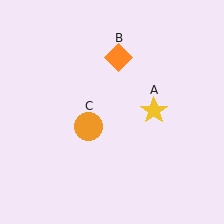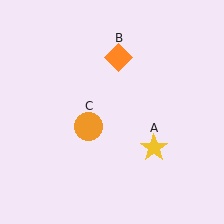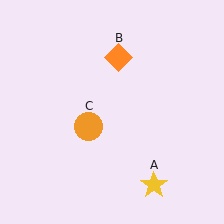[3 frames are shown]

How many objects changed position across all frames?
1 object changed position: yellow star (object A).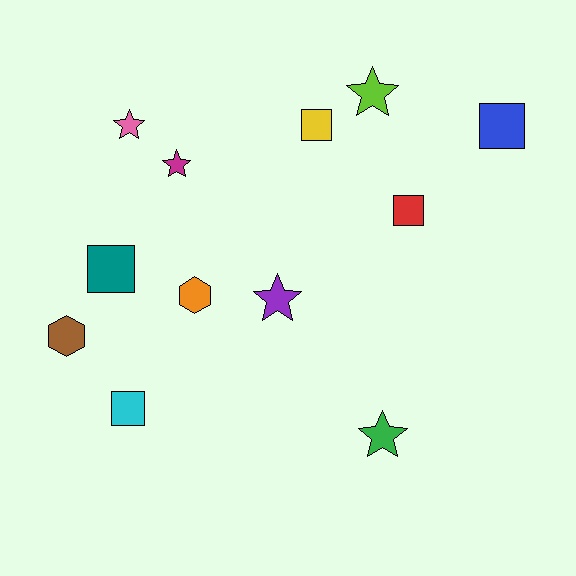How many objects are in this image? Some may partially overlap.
There are 12 objects.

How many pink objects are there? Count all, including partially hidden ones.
There is 1 pink object.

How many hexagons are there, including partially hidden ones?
There are 2 hexagons.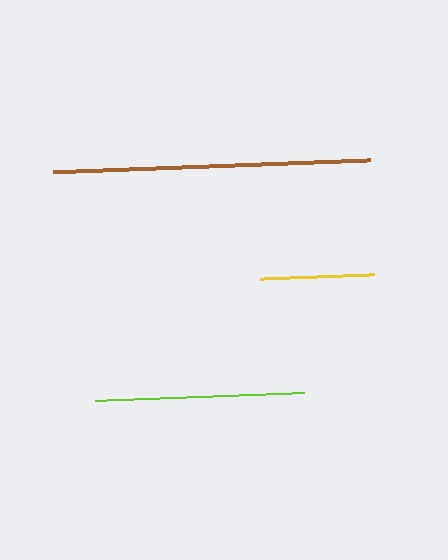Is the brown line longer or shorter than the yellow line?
The brown line is longer than the yellow line.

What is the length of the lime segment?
The lime segment is approximately 209 pixels long.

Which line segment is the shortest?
The yellow line is the shortest at approximately 114 pixels.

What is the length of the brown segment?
The brown segment is approximately 317 pixels long.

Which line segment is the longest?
The brown line is the longest at approximately 317 pixels.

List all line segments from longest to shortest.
From longest to shortest: brown, lime, yellow.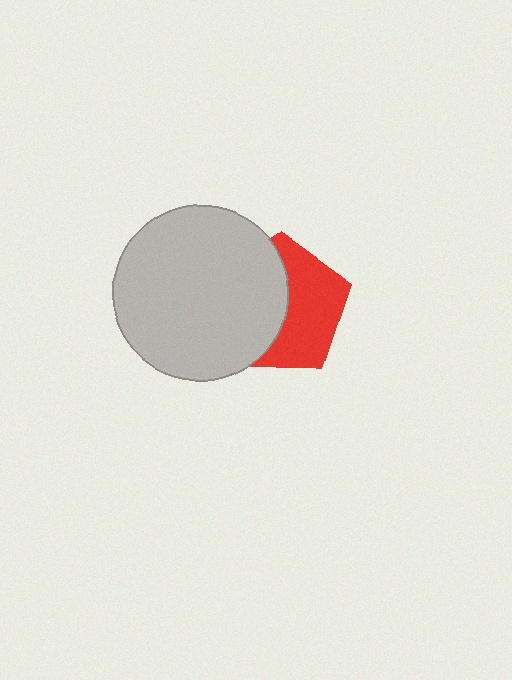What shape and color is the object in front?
The object in front is a light gray circle.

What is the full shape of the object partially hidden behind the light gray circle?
The partially hidden object is a red pentagon.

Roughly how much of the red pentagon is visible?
About half of it is visible (roughly 50%).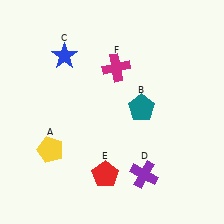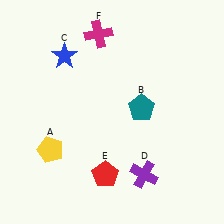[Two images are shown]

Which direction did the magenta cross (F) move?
The magenta cross (F) moved up.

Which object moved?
The magenta cross (F) moved up.